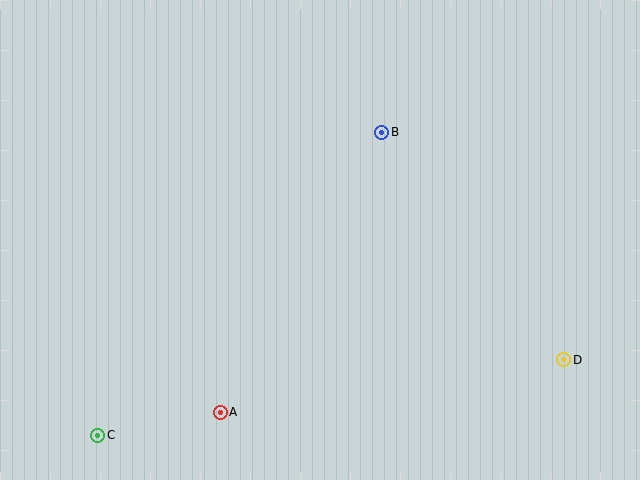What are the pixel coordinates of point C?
Point C is at (98, 435).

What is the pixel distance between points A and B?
The distance between A and B is 323 pixels.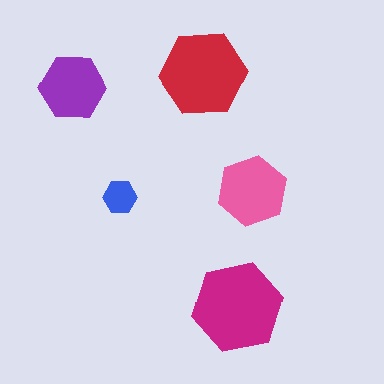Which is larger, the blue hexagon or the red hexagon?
The red one.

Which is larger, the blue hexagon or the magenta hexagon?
The magenta one.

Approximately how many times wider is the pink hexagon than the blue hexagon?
About 2 times wider.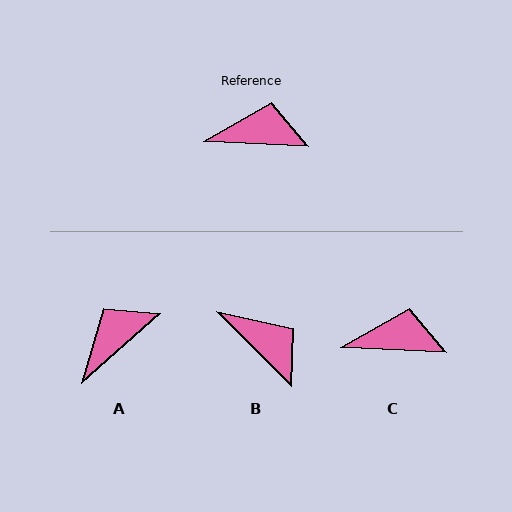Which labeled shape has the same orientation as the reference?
C.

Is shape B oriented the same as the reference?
No, it is off by about 42 degrees.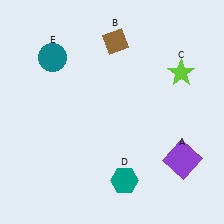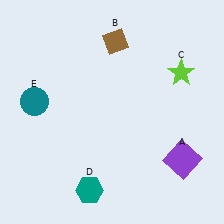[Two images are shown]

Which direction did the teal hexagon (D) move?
The teal hexagon (D) moved left.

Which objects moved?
The objects that moved are: the teal hexagon (D), the teal circle (E).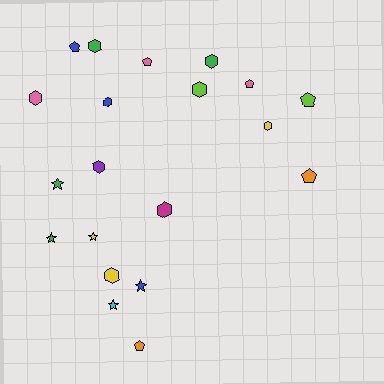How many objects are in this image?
There are 20 objects.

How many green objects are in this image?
There are 4 green objects.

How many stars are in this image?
There are 5 stars.